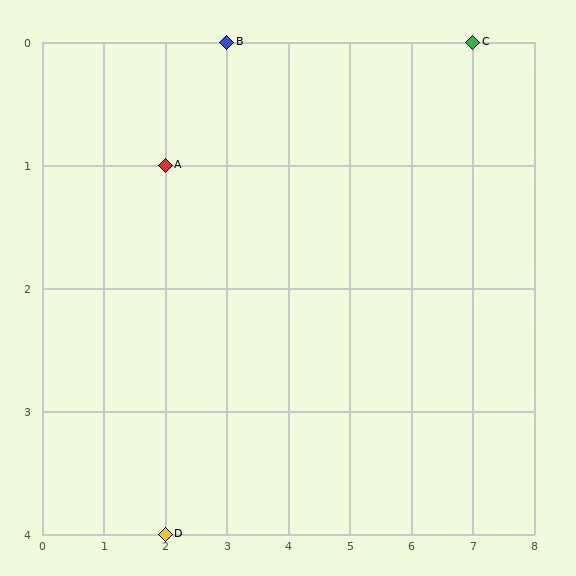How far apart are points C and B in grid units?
Points C and B are 4 columns apart.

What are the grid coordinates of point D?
Point D is at grid coordinates (2, 4).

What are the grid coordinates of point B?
Point B is at grid coordinates (3, 0).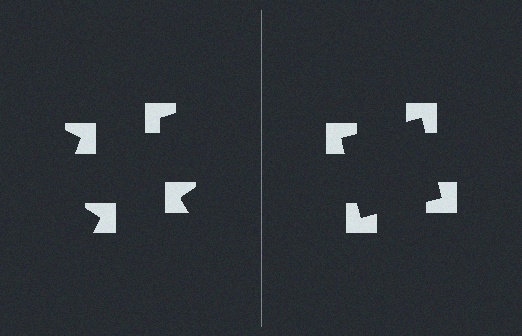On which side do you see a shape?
An illusory square appears on the right side. On the left side the wedge cuts are rotated, so no coherent shape forms.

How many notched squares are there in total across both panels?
8 — 4 on each side.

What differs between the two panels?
The notched squares are positioned identically on both sides; only the wedge orientations differ. On the right they align to a square; on the left they are misaligned.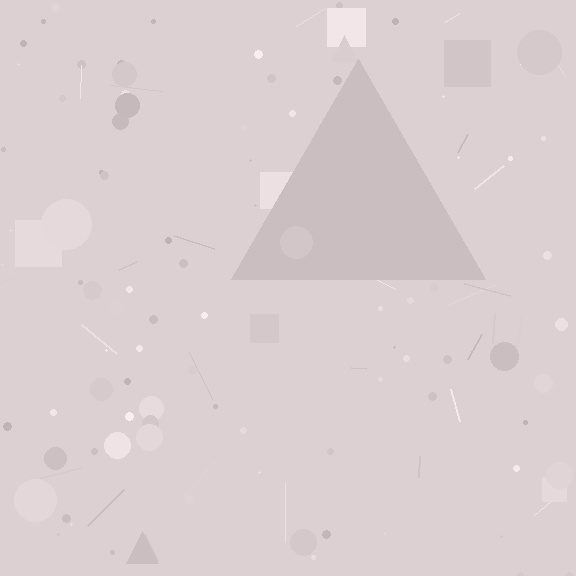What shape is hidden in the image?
A triangle is hidden in the image.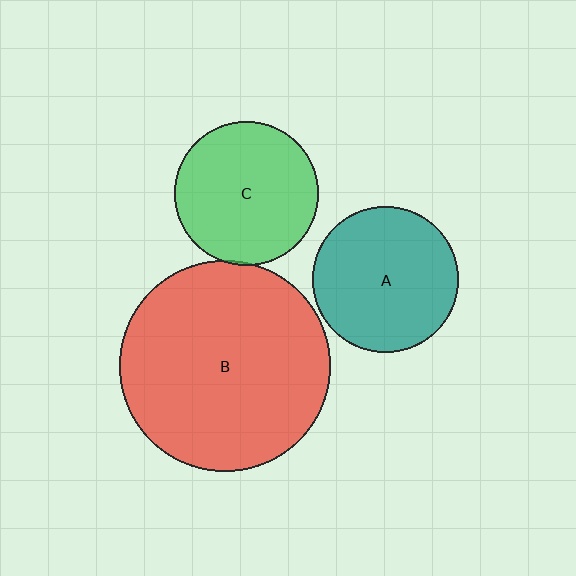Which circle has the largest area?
Circle B (red).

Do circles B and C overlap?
Yes.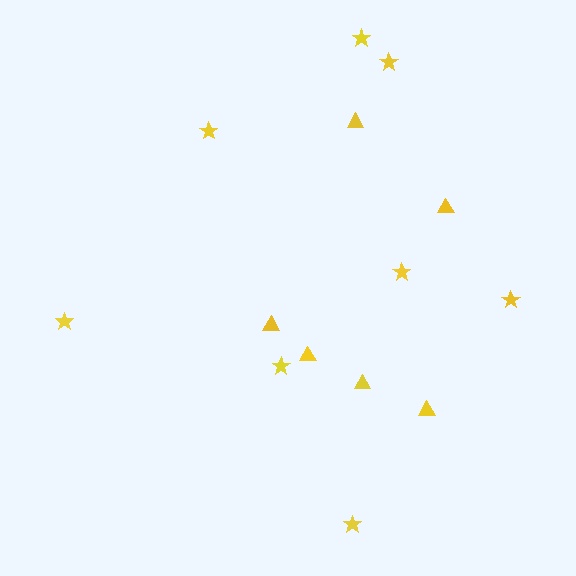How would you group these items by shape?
There are 2 groups: one group of triangles (6) and one group of stars (8).